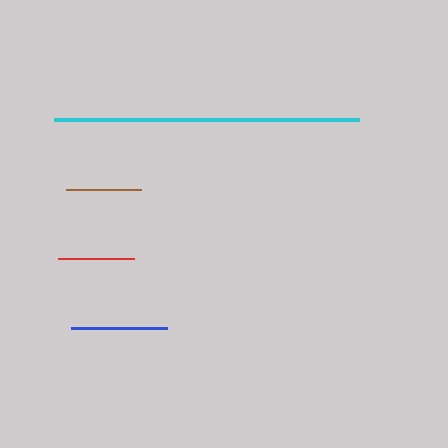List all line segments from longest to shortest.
From longest to shortest: cyan, blue, red, brown.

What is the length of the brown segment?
The brown segment is approximately 75 pixels long.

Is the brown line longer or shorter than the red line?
The red line is longer than the brown line.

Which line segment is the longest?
The cyan line is the longest at approximately 305 pixels.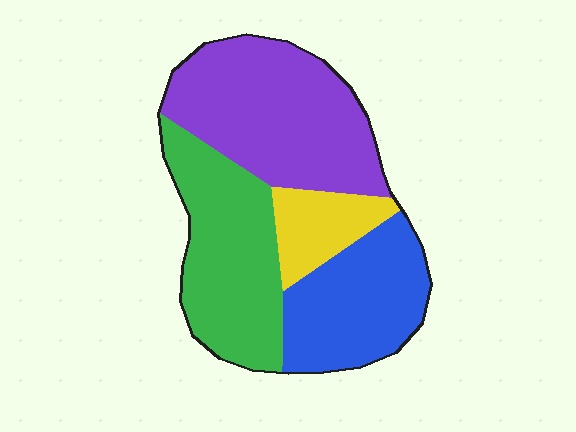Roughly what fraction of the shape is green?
Green covers 30% of the shape.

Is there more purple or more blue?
Purple.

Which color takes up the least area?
Yellow, at roughly 10%.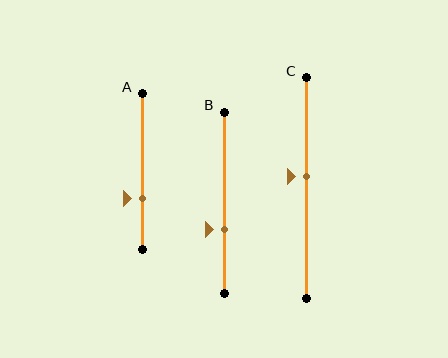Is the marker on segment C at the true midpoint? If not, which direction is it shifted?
No, the marker on segment C is shifted upward by about 5% of the segment length.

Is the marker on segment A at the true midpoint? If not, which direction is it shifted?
No, the marker on segment A is shifted downward by about 18% of the segment length.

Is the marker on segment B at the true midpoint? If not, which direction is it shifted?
No, the marker on segment B is shifted downward by about 15% of the segment length.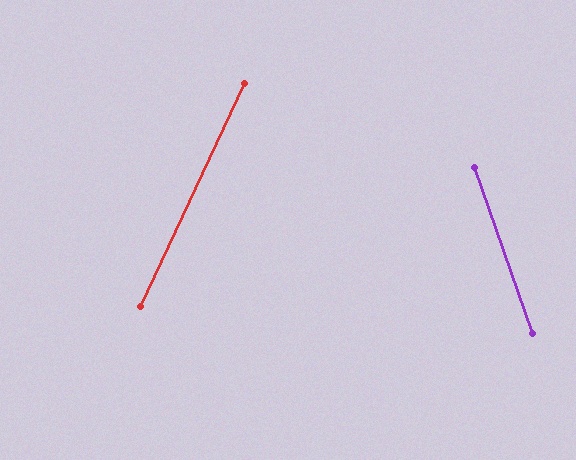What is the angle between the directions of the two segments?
Approximately 44 degrees.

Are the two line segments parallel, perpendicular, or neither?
Neither parallel nor perpendicular — they differ by about 44°.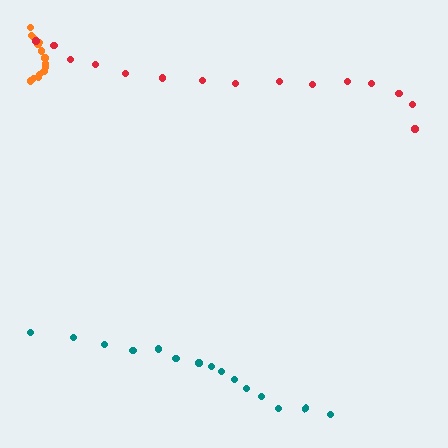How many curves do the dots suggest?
There are 3 distinct paths.